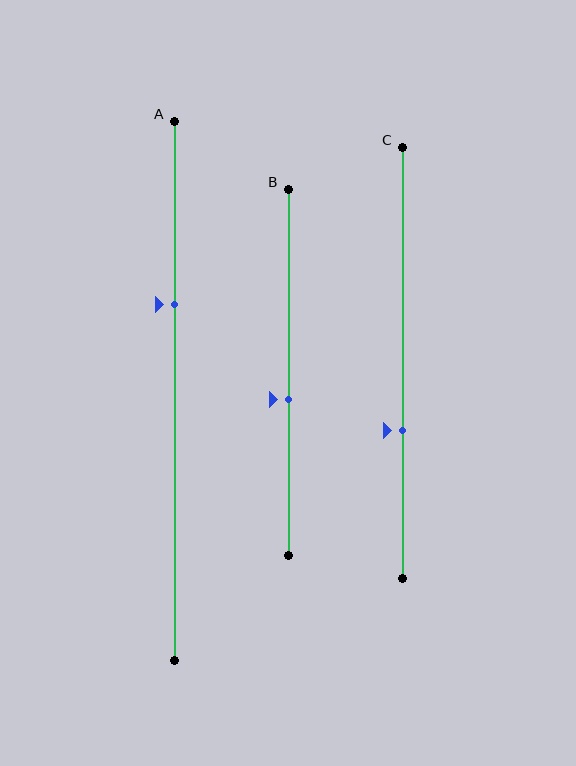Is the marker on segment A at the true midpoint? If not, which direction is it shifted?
No, the marker on segment A is shifted upward by about 16% of the segment length.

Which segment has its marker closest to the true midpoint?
Segment B has its marker closest to the true midpoint.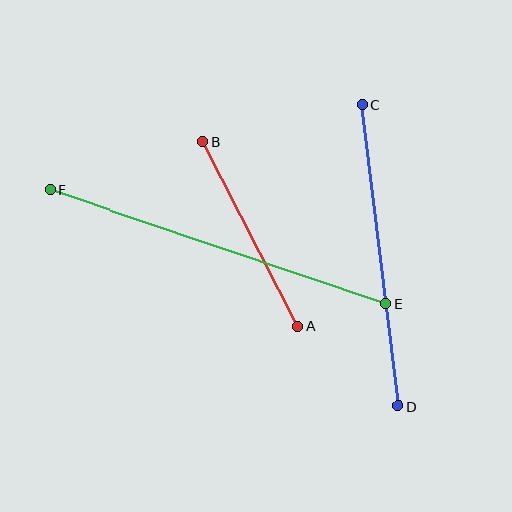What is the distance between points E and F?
The distance is approximately 354 pixels.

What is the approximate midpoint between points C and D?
The midpoint is at approximately (380, 256) pixels.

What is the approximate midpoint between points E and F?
The midpoint is at approximately (218, 247) pixels.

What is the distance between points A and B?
The distance is approximately 207 pixels.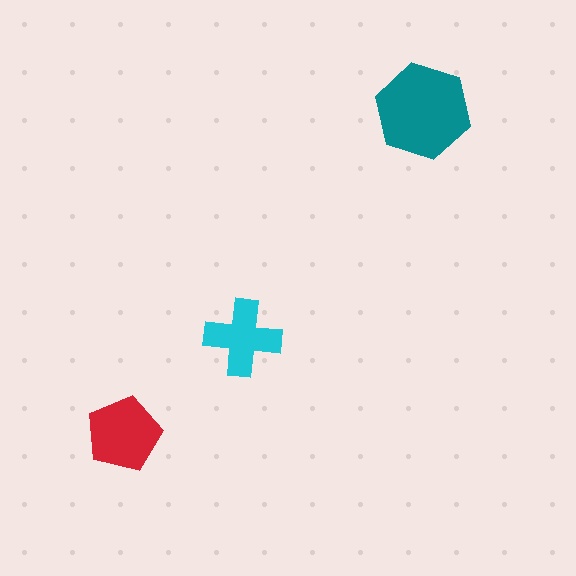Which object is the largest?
The teal hexagon.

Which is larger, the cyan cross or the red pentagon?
The red pentagon.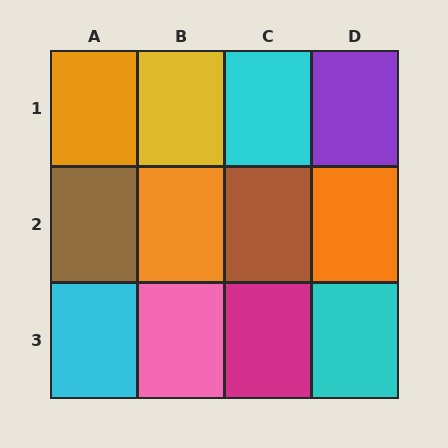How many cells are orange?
3 cells are orange.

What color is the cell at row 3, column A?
Cyan.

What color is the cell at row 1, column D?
Purple.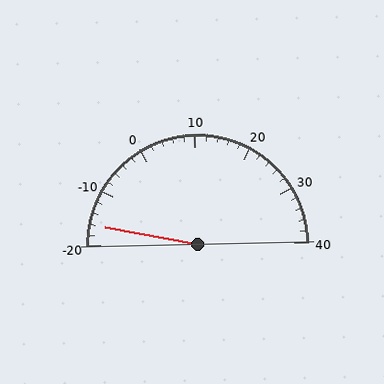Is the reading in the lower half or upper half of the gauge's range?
The reading is in the lower half of the range (-20 to 40).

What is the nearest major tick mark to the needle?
The nearest major tick mark is -20.